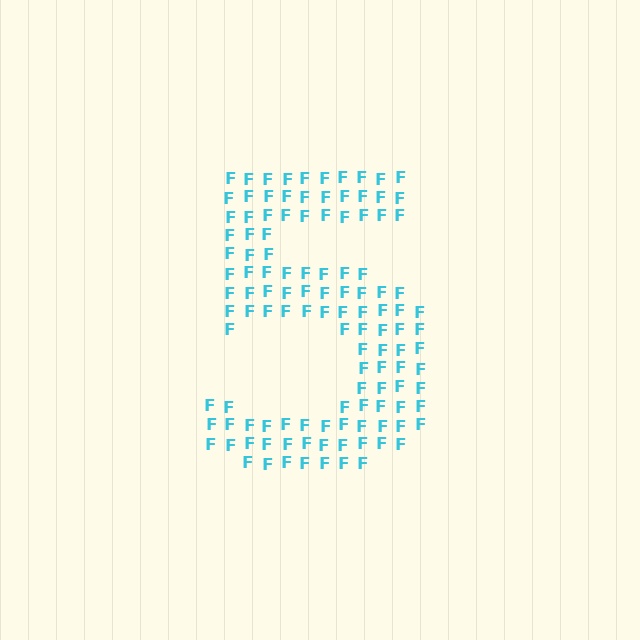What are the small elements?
The small elements are letter F's.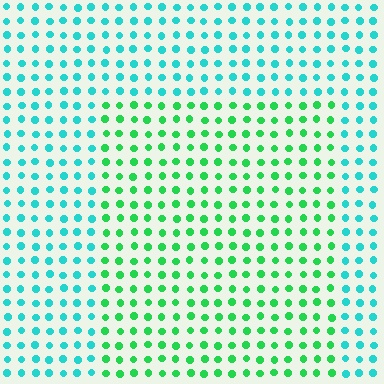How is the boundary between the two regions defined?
The boundary is defined purely by a slight shift in hue (about 43 degrees). Spacing, size, and orientation are identical on both sides.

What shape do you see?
I see a rectangle.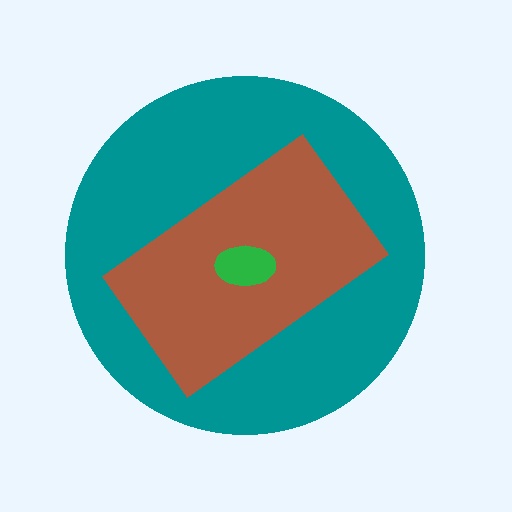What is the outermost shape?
The teal circle.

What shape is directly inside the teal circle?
The brown rectangle.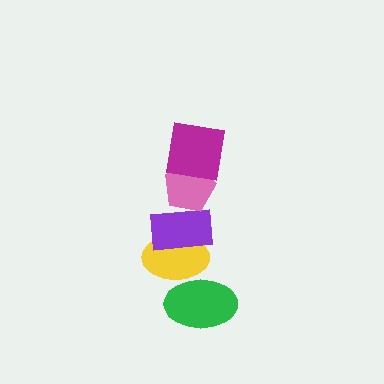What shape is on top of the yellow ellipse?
The purple rectangle is on top of the yellow ellipse.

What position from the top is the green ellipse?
The green ellipse is 5th from the top.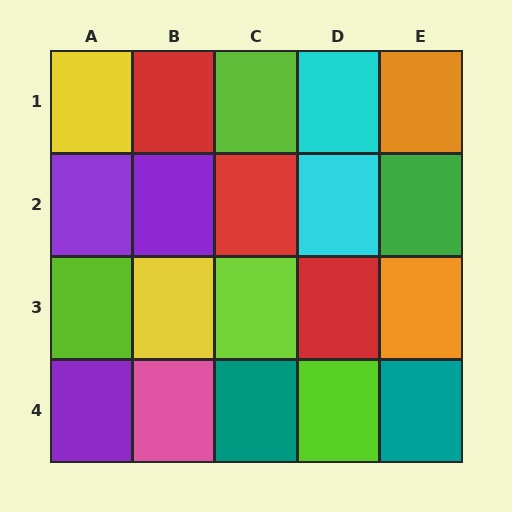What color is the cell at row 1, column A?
Yellow.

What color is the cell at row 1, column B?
Red.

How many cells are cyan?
2 cells are cyan.